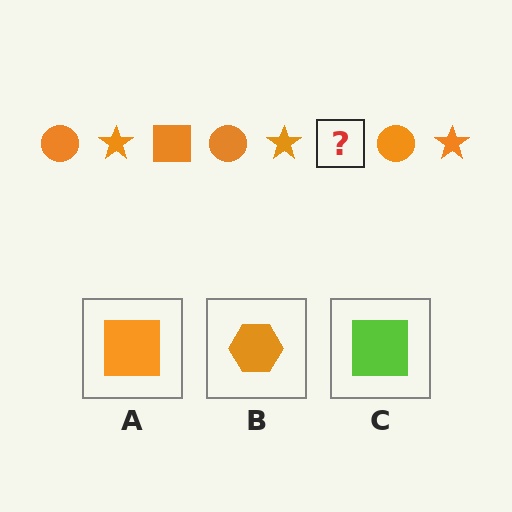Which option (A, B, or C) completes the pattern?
A.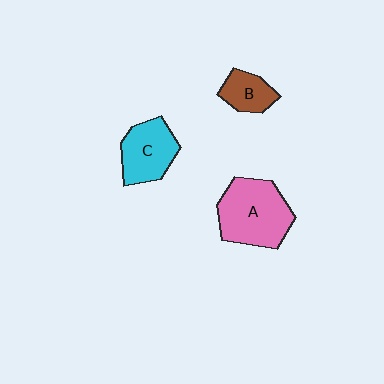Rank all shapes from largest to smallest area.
From largest to smallest: A (pink), C (cyan), B (brown).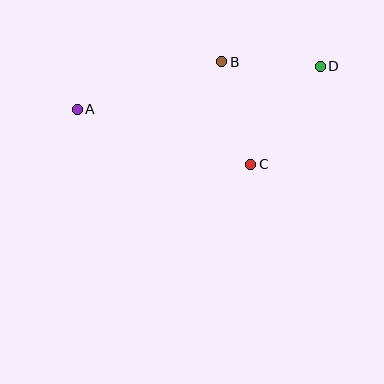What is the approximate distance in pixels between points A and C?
The distance between A and C is approximately 182 pixels.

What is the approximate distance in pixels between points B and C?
The distance between B and C is approximately 107 pixels.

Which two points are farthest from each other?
Points A and D are farthest from each other.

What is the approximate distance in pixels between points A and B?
The distance between A and B is approximately 152 pixels.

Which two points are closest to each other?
Points B and D are closest to each other.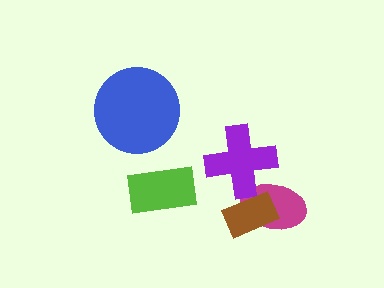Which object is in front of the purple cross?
The brown rectangle is in front of the purple cross.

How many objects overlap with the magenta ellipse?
2 objects overlap with the magenta ellipse.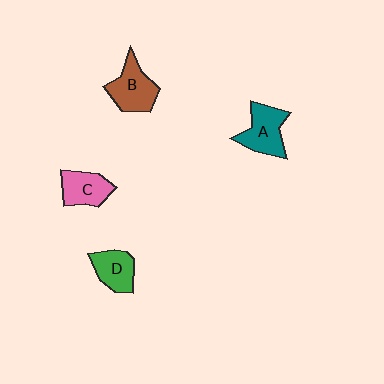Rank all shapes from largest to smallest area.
From largest to smallest: B (brown), A (teal), C (pink), D (green).